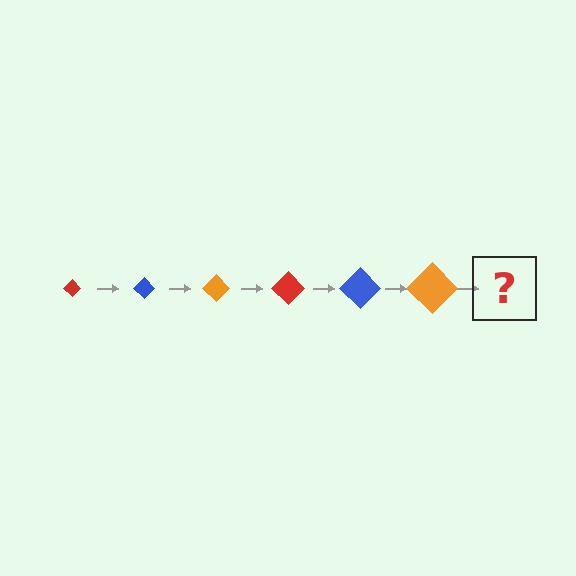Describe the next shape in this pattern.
It should be a red diamond, larger than the previous one.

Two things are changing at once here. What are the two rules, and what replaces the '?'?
The two rules are that the diamond grows larger each step and the color cycles through red, blue, and orange. The '?' should be a red diamond, larger than the previous one.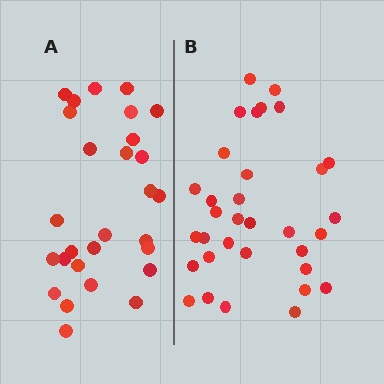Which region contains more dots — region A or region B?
Region B (the right region) has more dots.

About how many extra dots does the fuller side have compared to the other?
Region B has about 5 more dots than region A.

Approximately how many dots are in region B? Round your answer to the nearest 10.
About 30 dots. (The exact count is 33, which rounds to 30.)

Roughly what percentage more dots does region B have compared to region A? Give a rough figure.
About 20% more.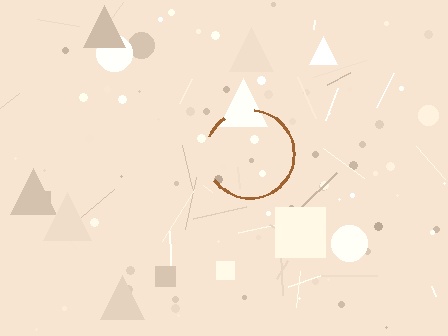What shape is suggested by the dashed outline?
The dashed outline suggests a circle.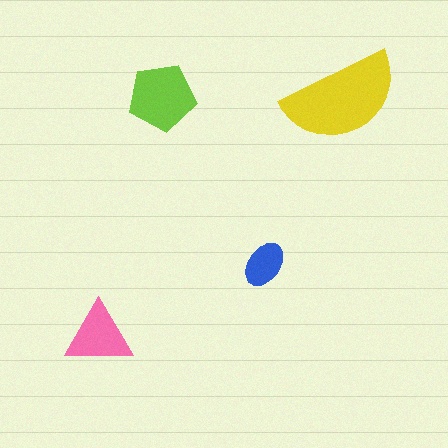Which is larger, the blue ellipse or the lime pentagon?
The lime pentagon.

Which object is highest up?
The lime pentagon is topmost.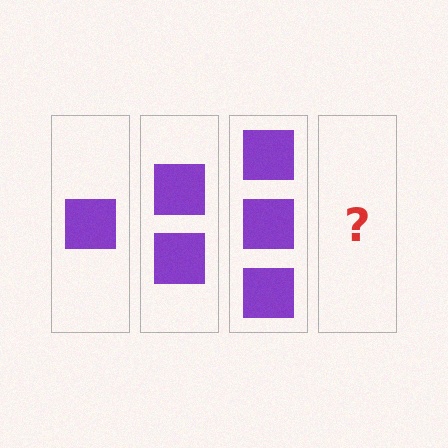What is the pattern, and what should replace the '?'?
The pattern is that each step adds one more square. The '?' should be 4 squares.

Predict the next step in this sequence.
The next step is 4 squares.